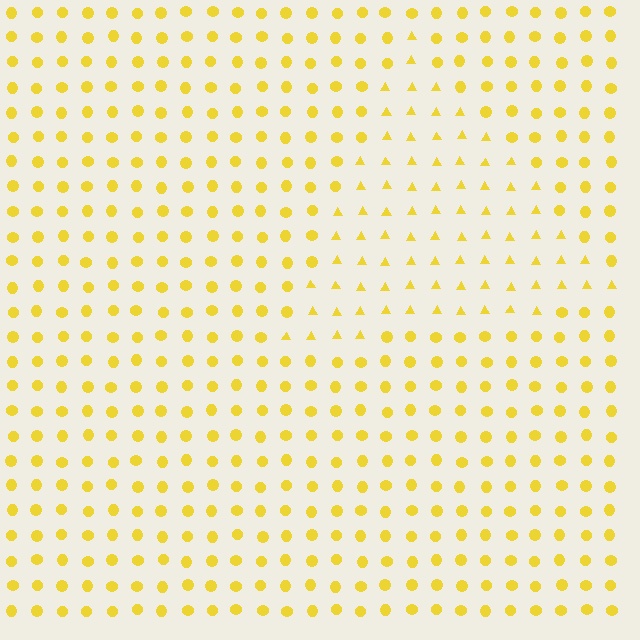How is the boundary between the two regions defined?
The boundary is defined by a change in element shape: triangles inside vs. circles outside. All elements share the same color and spacing.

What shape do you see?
I see a triangle.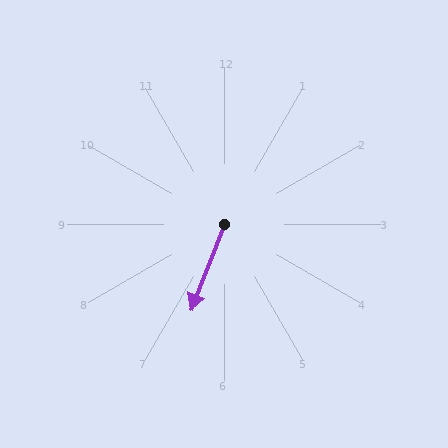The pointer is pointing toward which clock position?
Roughly 7 o'clock.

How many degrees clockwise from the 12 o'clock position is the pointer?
Approximately 201 degrees.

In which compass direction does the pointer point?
South.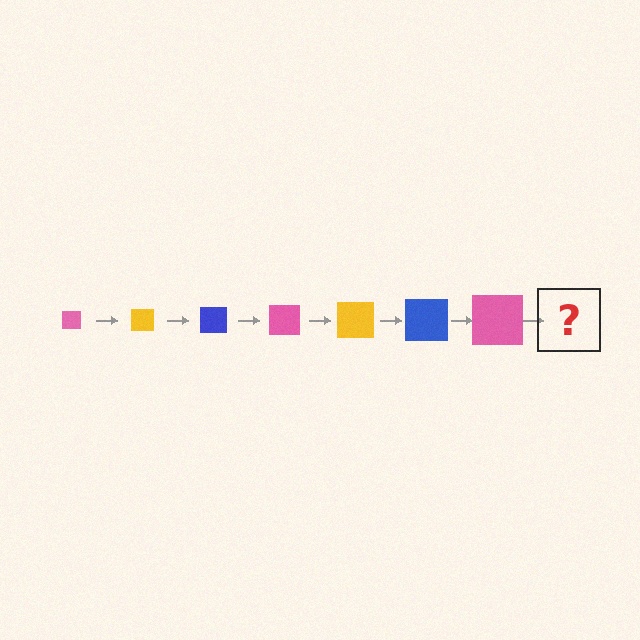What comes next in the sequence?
The next element should be a yellow square, larger than the previous one.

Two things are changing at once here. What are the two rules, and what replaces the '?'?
The two rules are that the square grows larger each step and the color cycles through pink, yellow, and blue. The '?' should be a yellow square, larger than the previous one.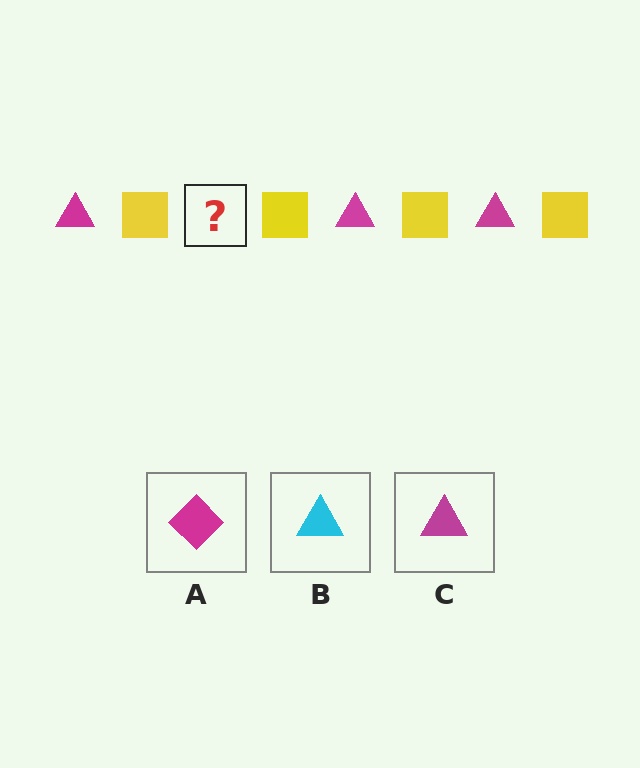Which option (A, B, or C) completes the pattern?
C.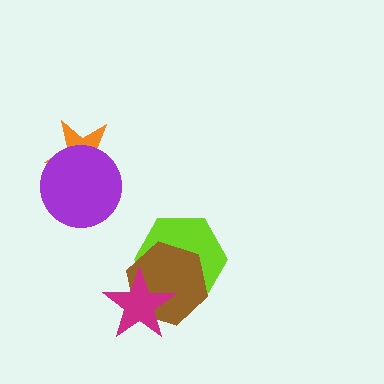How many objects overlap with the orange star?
1 object overlaps with the orange star.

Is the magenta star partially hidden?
No, no other shape covers it.